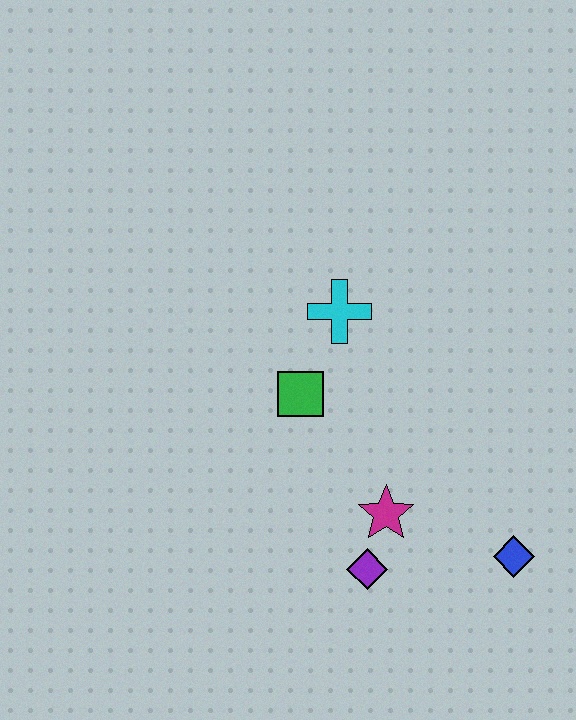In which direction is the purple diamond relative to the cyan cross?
The purple diamond is below the cyan cross.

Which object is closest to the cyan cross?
The green square is closest to the cyan cross.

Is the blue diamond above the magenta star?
No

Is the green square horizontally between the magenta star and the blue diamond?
No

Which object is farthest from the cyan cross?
The blue diamond is farthest from the cyan cross.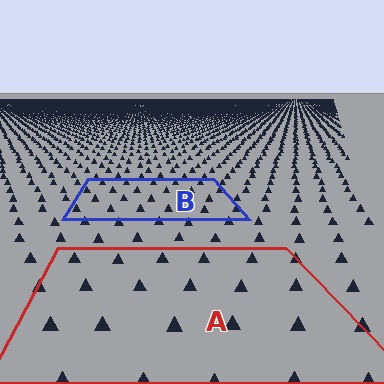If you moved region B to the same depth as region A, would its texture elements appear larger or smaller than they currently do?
They would appear larger. At a closer depth, the same texture elements are projected at a bigger on-screen size.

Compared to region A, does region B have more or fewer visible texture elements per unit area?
Region B has more texture elements per unit area — they are packed more densely because it is farther away.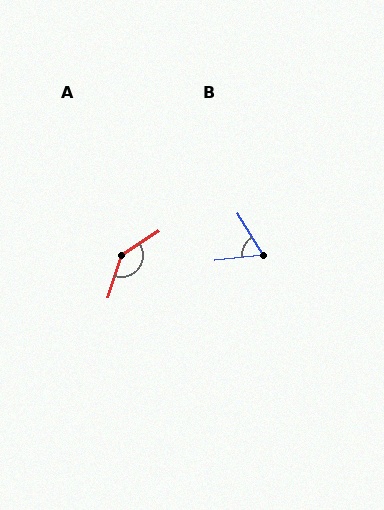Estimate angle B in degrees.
Approximately 65 degrees.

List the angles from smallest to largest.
B (65°), A (141°).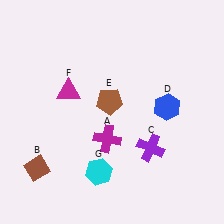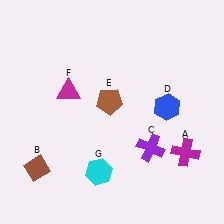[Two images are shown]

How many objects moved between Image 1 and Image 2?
1 object moved between the two images.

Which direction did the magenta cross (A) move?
The magenta cross (A) moved right.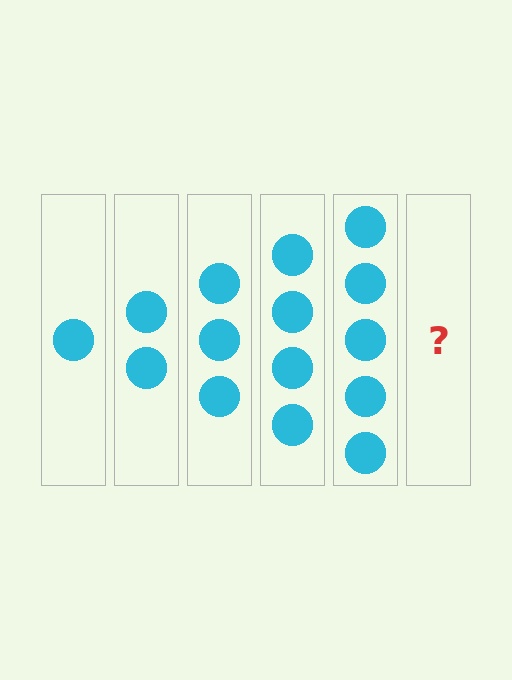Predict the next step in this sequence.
The next step is 6 circles.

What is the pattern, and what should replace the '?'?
The pattern is that each step adds one more circle. The '?' should be 6 circles.